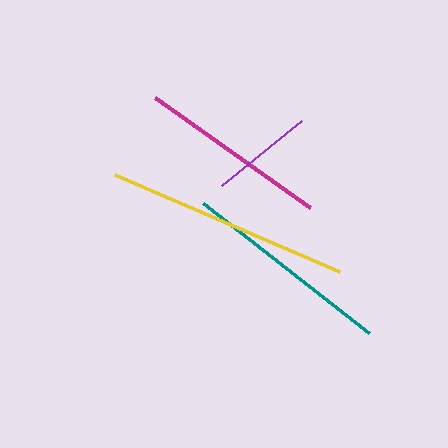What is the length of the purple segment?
The purple segment is approximately 103 pixels long.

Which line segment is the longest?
The yellow line is the longest at approximately 245 pixels.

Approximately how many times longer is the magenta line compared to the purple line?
The magenta line is approximately 1.8 times the length of the purple line.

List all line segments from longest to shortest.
From longest to shortest: yellow, teal, magenta, purple.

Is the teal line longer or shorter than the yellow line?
The yellow line is longer than the teal line.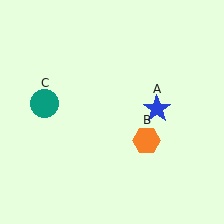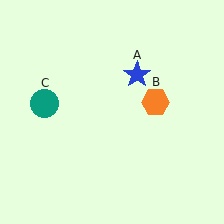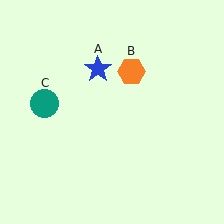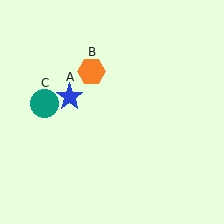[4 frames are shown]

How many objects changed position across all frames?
2 objects changed position: blue star (object A), orange hexagon (object B).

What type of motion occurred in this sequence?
The blue star (object A), orange hexagon (object B) rotated counterclockwise around the center of the scene.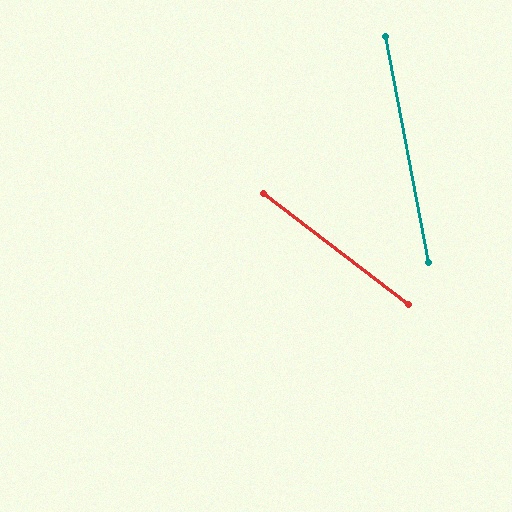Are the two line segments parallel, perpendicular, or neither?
Neither parallel nor perpendicular — they differ by about 42°.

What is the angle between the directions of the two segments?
Approximately 42 degrees.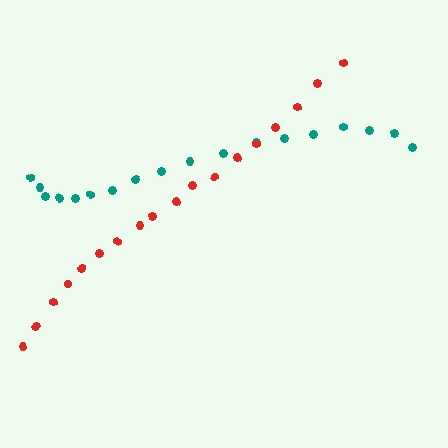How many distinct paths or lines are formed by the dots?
There are 2 distinct paths.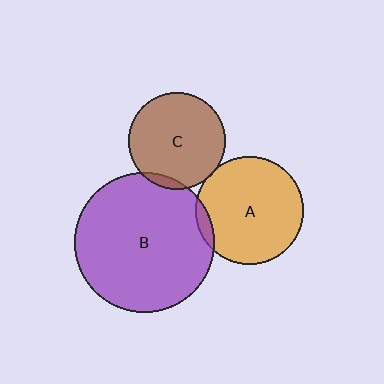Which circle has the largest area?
Circle B (purple).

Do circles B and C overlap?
Yes.